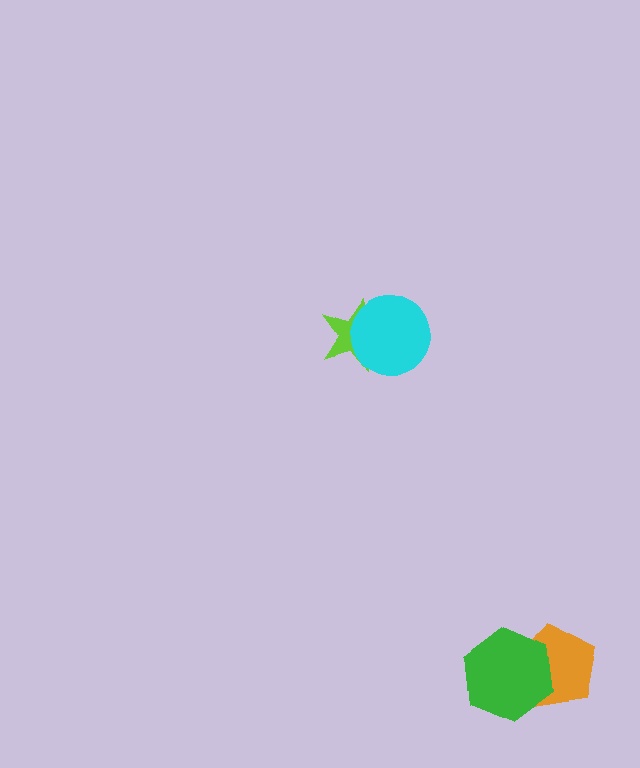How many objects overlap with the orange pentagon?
1 object overlaps with the orange pentagon.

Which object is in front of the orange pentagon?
The green hexagon is in front of the orange pentagon.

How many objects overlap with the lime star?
1 object overlaps with the lime star.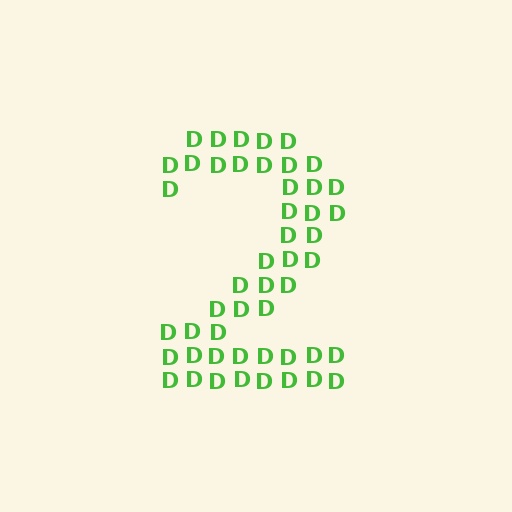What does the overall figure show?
The overall figure shows the digit 2.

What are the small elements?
The small elements are letter D's.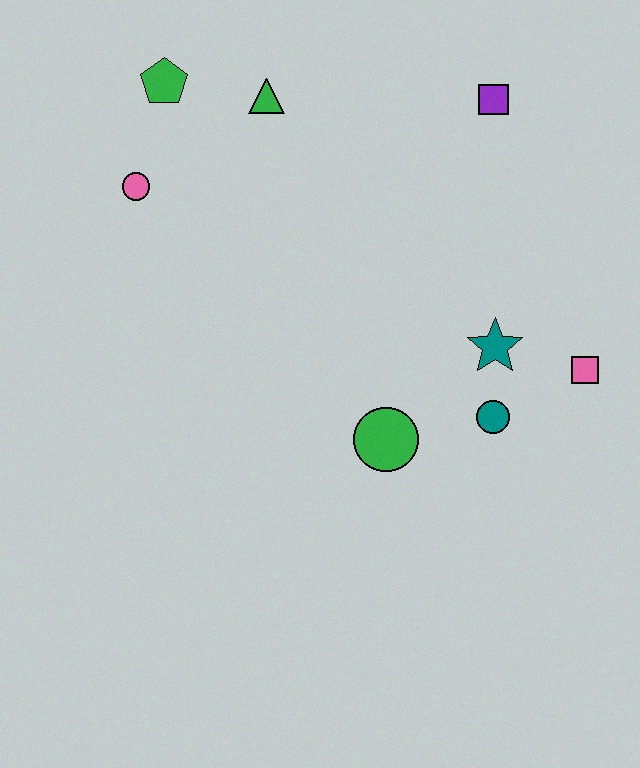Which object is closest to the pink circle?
The green pentagon is closest to the pink circle.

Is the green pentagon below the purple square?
No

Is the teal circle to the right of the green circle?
Yes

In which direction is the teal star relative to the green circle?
The teal star is to the right of the green circle.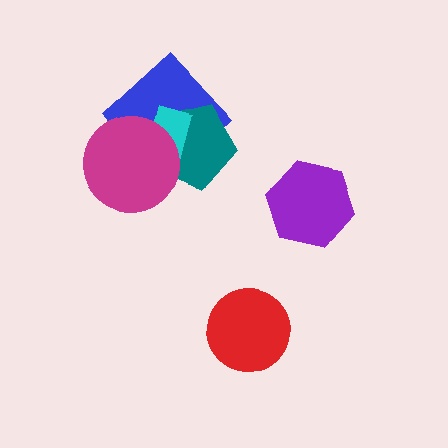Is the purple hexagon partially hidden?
No, no other shape covers it.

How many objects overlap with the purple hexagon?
0 objects overlap with the purple hexagon.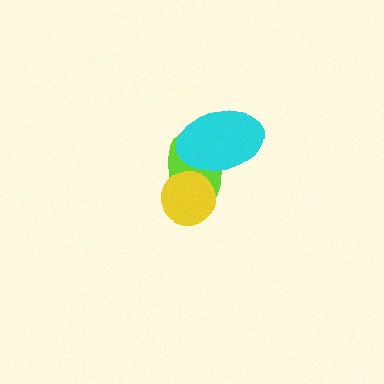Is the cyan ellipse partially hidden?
No, no other shape covers it.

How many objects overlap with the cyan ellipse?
1 object overlaps with the cyan ellipse.